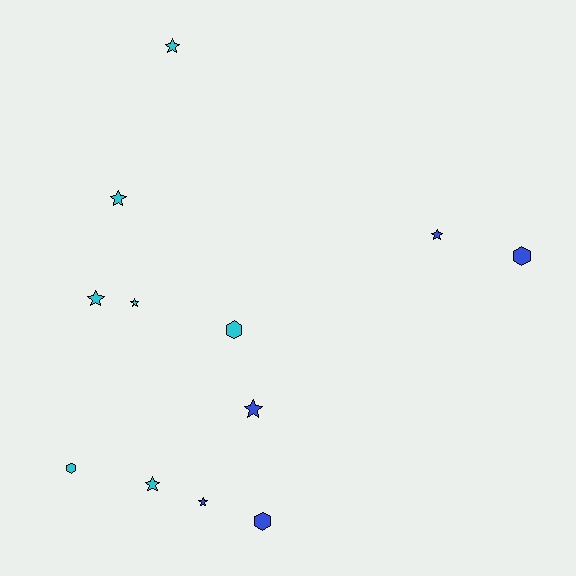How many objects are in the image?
There are 12 objects.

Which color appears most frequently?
Cyan, with 7 objects.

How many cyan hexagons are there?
There are 2 cyan hexagons.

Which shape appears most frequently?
Star, with 8 objects.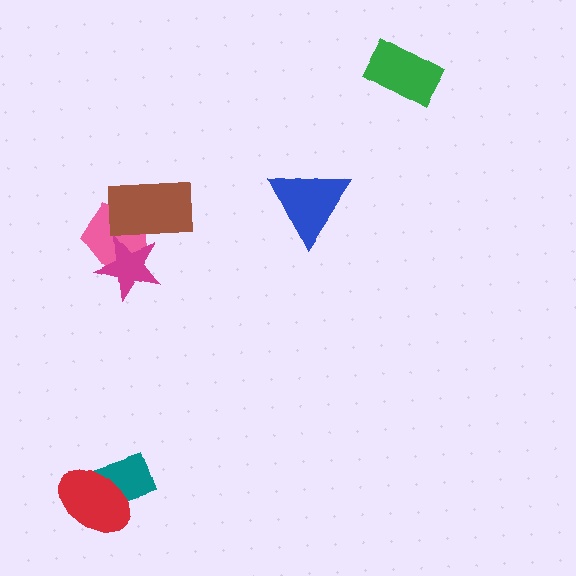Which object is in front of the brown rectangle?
The magenta star is in front of the brown rectangle.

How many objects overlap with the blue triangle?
0 objects overlap with the blue triangle.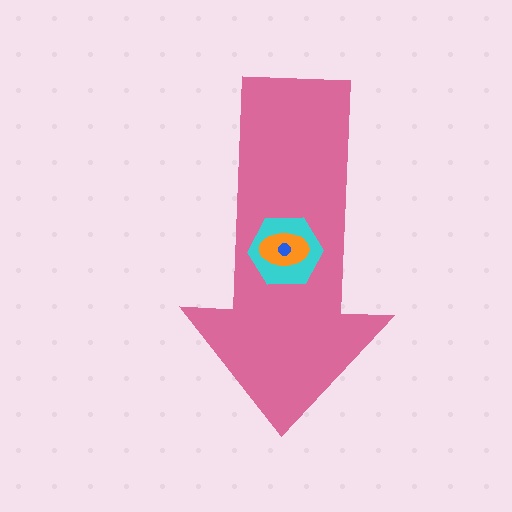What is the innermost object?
The blue circle.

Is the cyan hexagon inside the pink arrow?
Yes.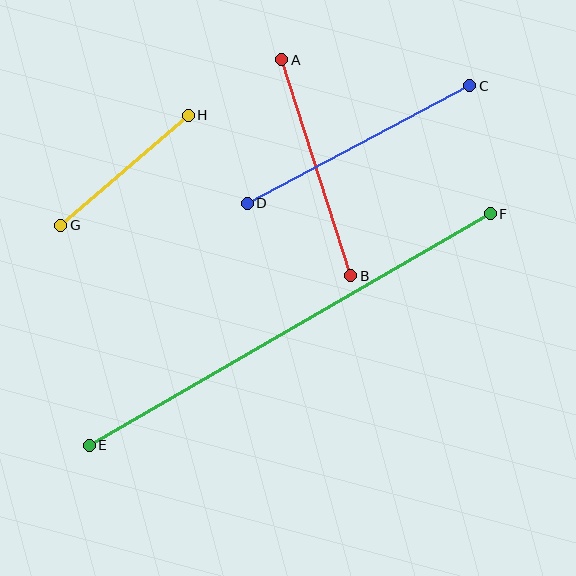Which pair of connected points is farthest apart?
Points E and F are farthest apart.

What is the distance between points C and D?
The distance is approximately 251 pixels.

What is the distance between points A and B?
The distance is approximately 227 pixels.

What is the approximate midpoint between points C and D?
The midpoint is at approximately (359, 145) pixels.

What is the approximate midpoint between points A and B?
The midpoint is at approximately (316, 168) pixels.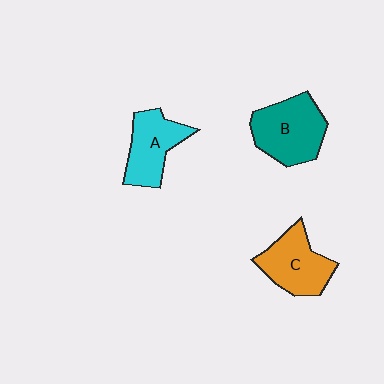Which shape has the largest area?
Shape B (teal).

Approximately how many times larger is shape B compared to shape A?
Approximately 1.2 times.